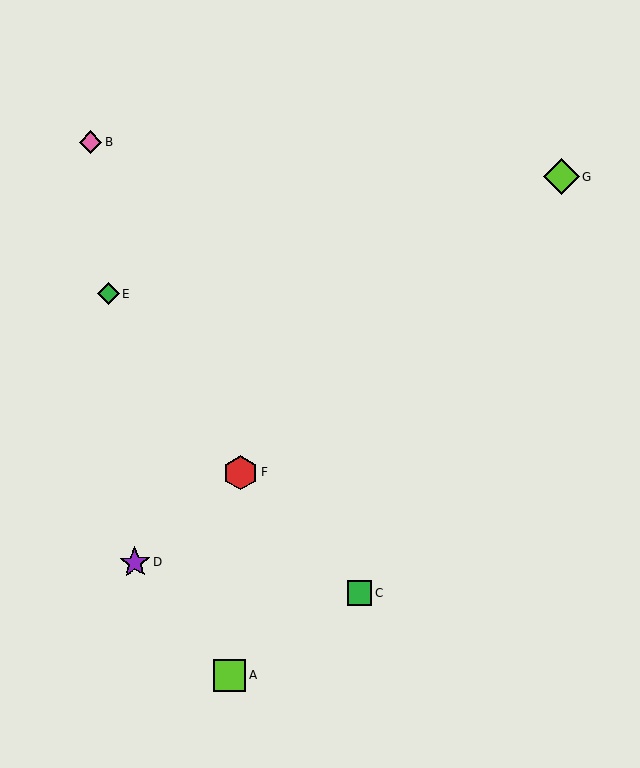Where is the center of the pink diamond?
The center of the pink diamond is at (91, 142).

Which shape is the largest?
The lime diamond (labeled G) is the largest.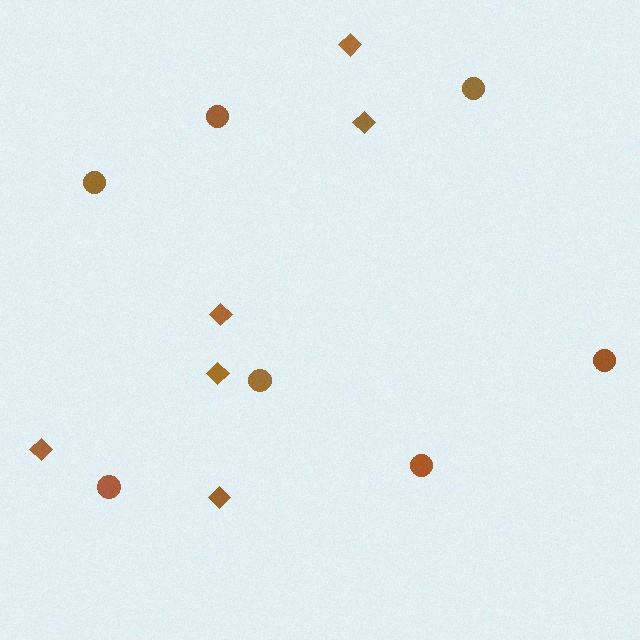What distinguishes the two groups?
There are 2 groups: one group of diamonds (6) and one group of circles (7).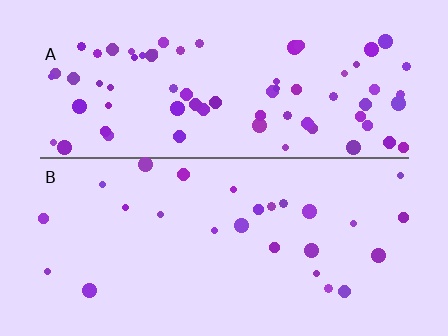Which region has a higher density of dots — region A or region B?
A (the top).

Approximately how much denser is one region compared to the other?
Approximately 2.8× — region A over region B.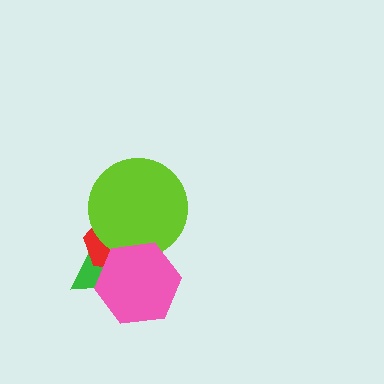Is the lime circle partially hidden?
Yes, it is partially covered by another shape.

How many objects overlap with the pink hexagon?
3 objects overlap with the pink hexagon.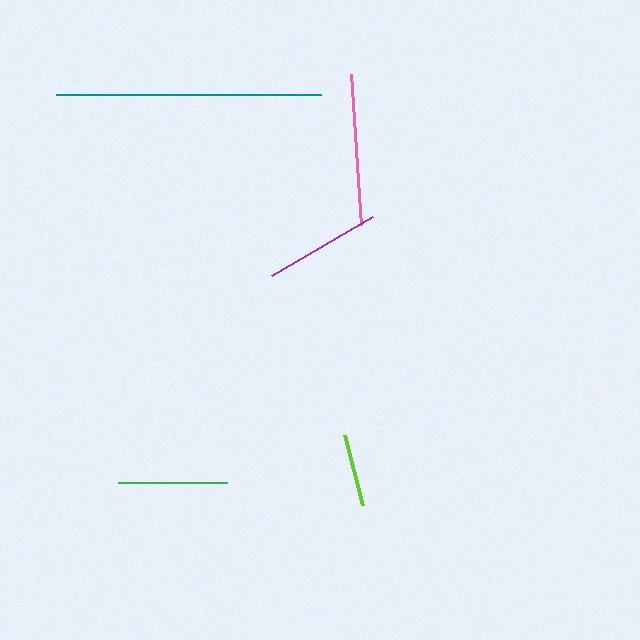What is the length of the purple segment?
The purple segment is approximately 117 pixels long.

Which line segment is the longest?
The teal line is the longest at approximately 265 pixels.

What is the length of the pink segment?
The pink segment is approximately 151 pixels long.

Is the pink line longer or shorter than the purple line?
The pink line is longer than the purple line.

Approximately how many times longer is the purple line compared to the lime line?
The purple line is approximately 1.6 times the length of the lime line.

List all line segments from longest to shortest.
From longest to shortest: teal, pink, purple, green, lime.